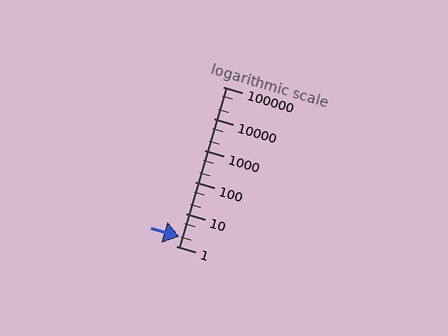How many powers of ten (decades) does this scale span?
The scale spans 5 decades, from 1 to 100000.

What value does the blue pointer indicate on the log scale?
The pointer indicates approximately 1.9.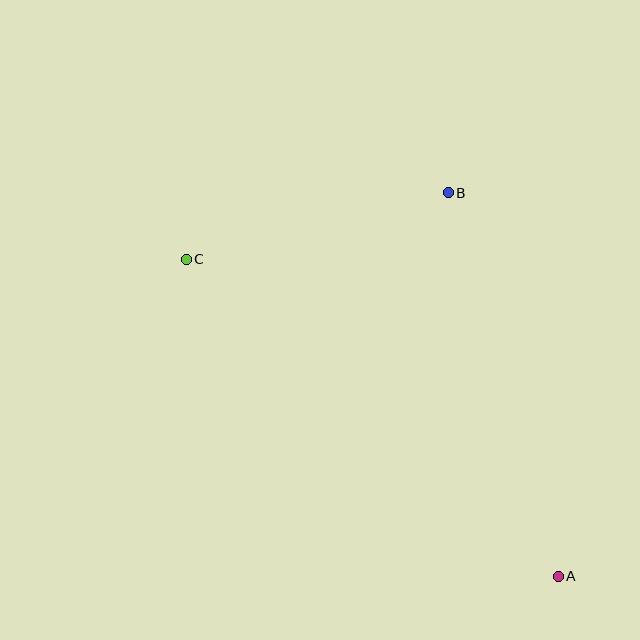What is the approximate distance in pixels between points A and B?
The distance between A and B is approximately 399 pixels.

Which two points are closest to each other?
Points B and C are closest to each other.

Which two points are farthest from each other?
Points A and C are farthest from each other.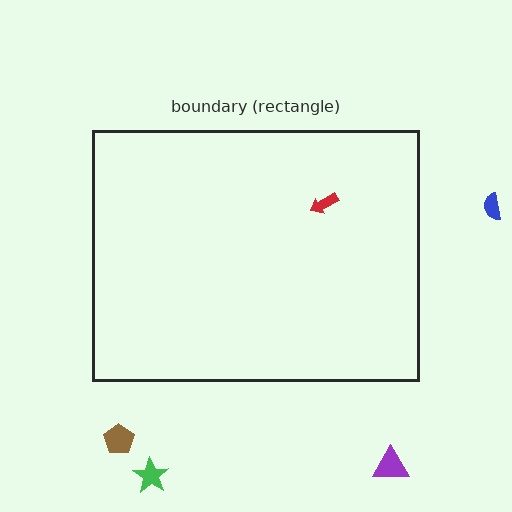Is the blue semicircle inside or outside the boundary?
Outside.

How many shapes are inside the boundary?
1 inside, 4 outside.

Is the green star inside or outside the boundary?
Outside.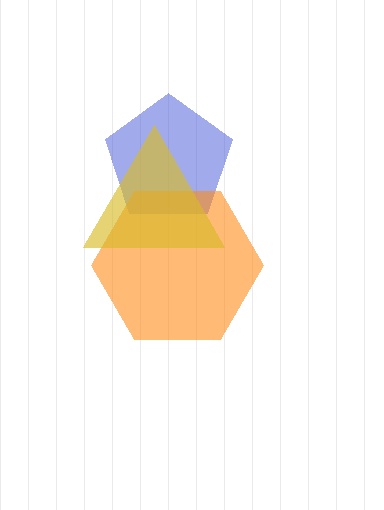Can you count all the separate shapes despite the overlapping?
Yes, there are 3 separate shapes.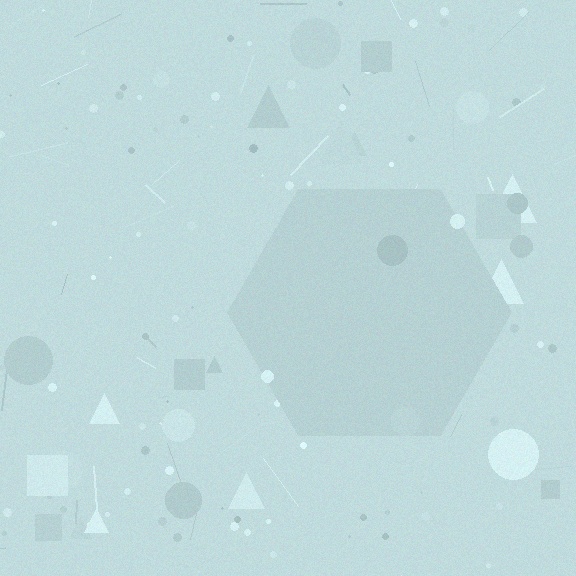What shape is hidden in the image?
A hexagon is hidden in the image.